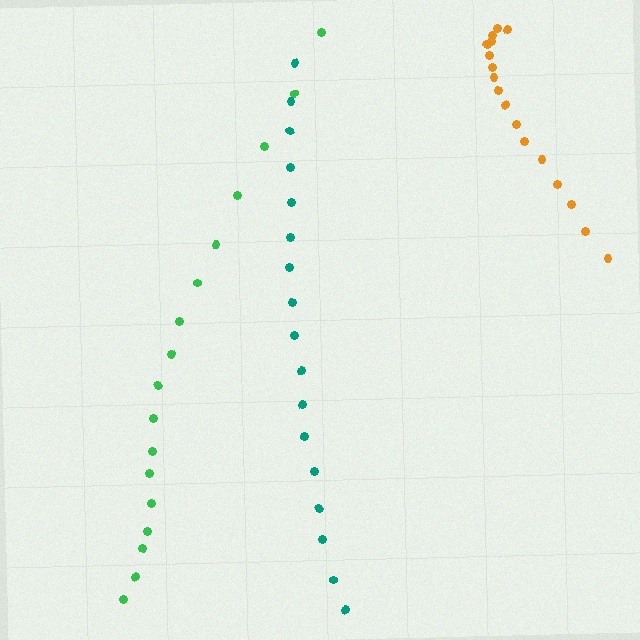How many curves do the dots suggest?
There are 3 distinct paths.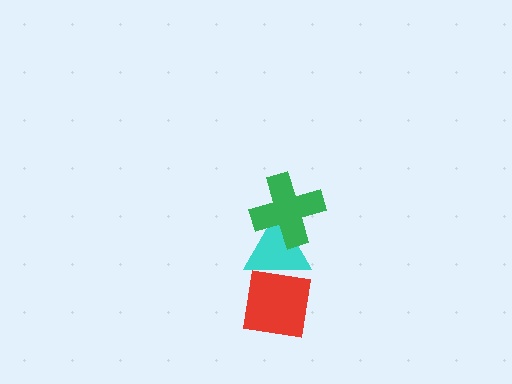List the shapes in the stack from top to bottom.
From top to bottom: the green cross, the cyan triangle, the red square.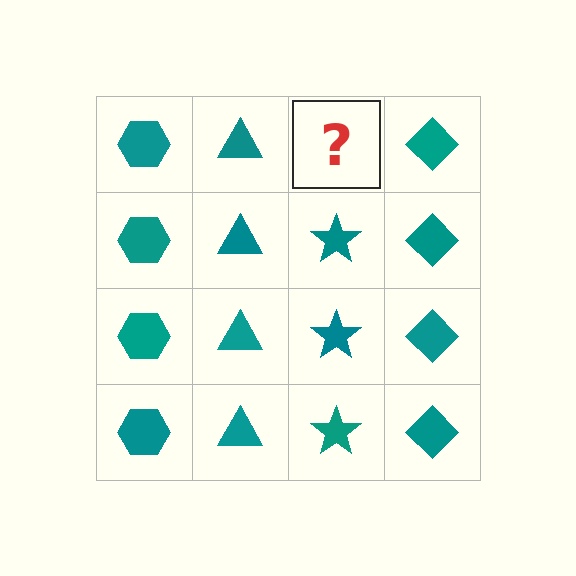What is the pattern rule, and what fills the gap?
The rule is that each column has a consistent shape. The gap should be filled with a teal star.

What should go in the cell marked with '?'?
The missing cell should contain a teal star.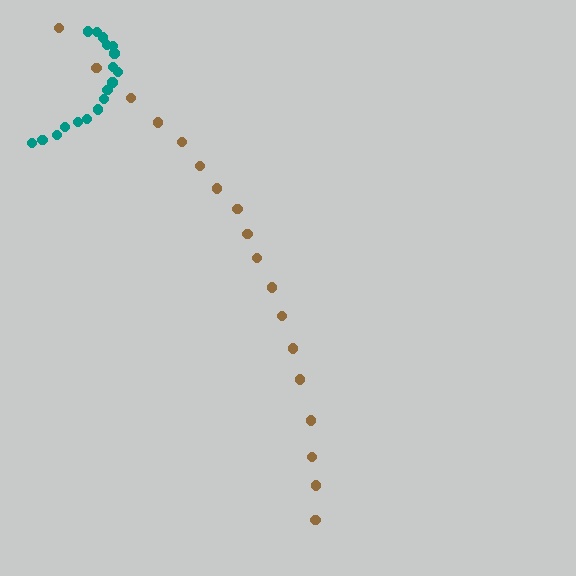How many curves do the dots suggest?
There are 2 distinct paths.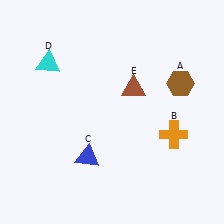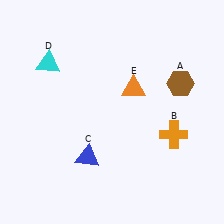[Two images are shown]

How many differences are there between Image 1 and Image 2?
There is 1 difference between the two images.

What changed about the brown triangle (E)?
In Image 1, E is brown. In Image 2, it changed to orange.